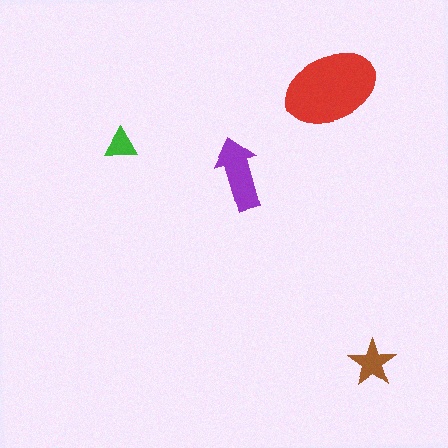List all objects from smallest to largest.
The green triangle, the brown star, the purple arrow, the red ellipse.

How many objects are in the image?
There are 4 objects in the image.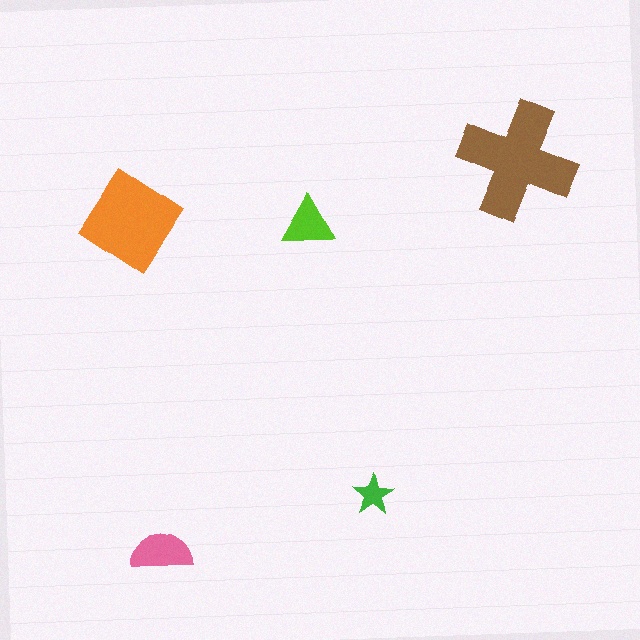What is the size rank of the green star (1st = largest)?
5th.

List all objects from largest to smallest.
The brown cross, the orange diamond, the pink semicircle, the lime triangle, the green star.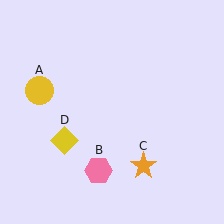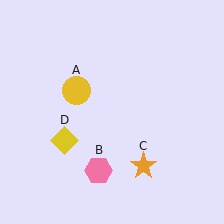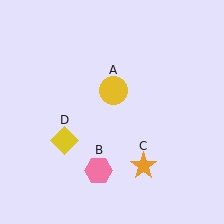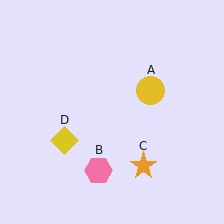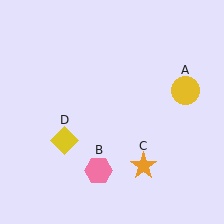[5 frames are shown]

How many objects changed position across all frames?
1 object changed position: yellow circle (object A).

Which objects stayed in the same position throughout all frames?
Pink hexagon (object B) and orange star (object C) and yellow diamond (object D) remained stationary.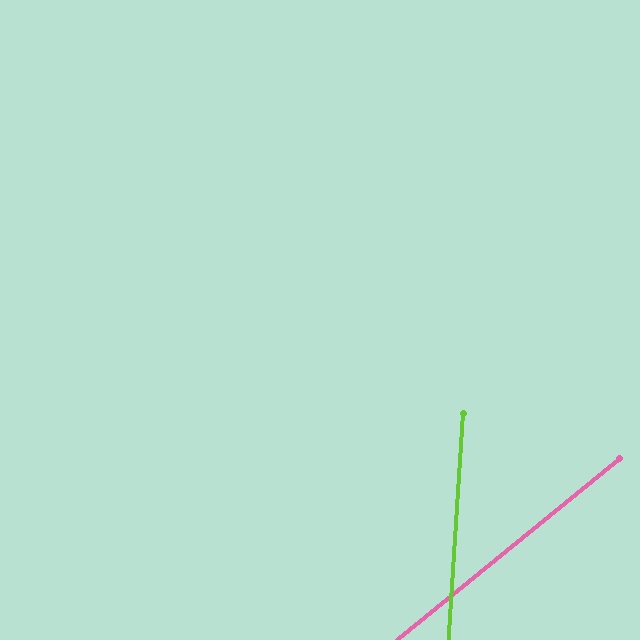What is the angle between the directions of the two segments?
Approximately 47 degrees.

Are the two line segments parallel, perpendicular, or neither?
Neither parallel nor perpendicular — they differ by about 47°.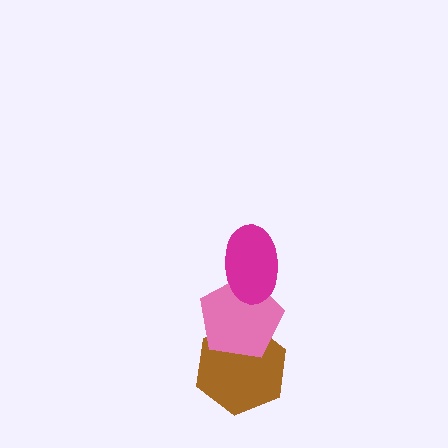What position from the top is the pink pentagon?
The pink pentagon is 2nd from the top.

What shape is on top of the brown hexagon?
The pink pentagon is on top of the brown hexagon.